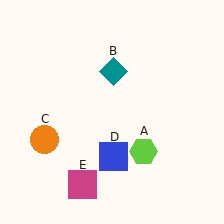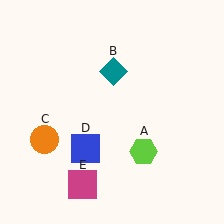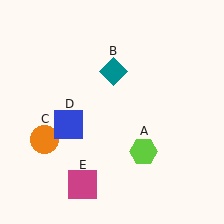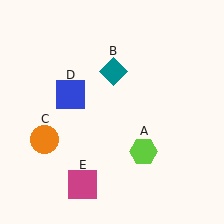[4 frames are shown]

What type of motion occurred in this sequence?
The blue square (object D) rotated clockwise around the center of the scene.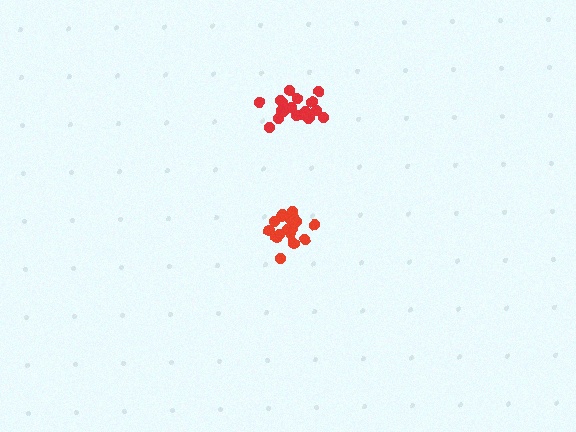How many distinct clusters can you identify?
There are 2 distinct clusters.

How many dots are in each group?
Group 1: 19 dots, Group 2: 20 dots (39 total).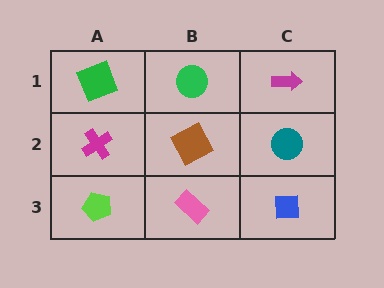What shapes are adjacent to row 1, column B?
A brown square (row 2, column B), a green square (row 1, column A), a magenta arrow (row 1, column C).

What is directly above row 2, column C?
A magenta arrow.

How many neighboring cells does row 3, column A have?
2.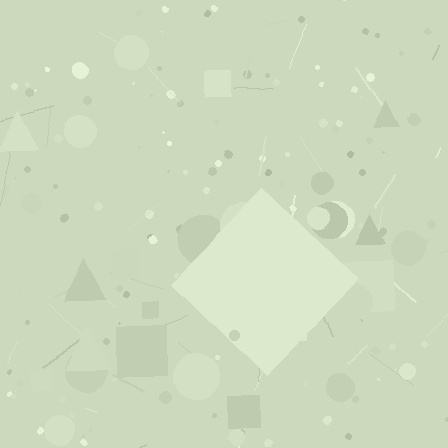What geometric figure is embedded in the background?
A diamond is embedded in the background.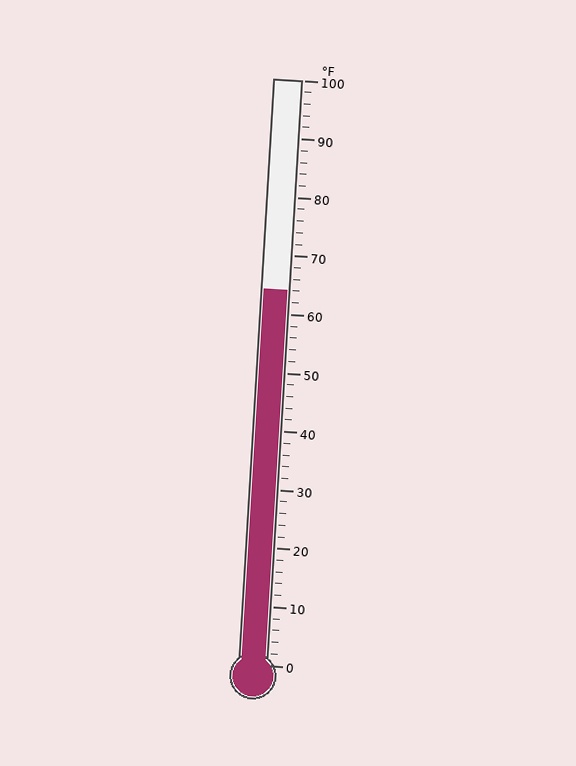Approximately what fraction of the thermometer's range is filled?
The thermometer is filled to approximately 65% of its range.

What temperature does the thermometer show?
The thermometer shows approximately 64°F.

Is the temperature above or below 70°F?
The temperature is below 70°F.